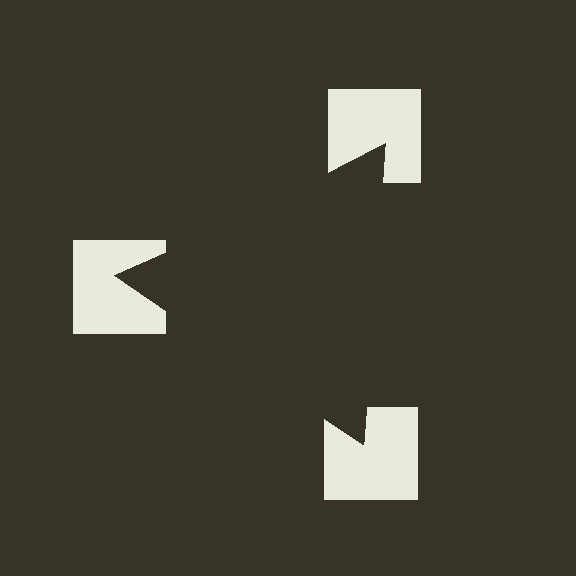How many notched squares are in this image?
There are 3 — one at each vertex of the illusory triangle.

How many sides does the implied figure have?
3 sides.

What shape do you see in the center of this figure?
An illusory triangle — its edges are inferred from the aligned wedge cuts in the notched squares, not physically drawn.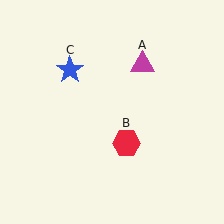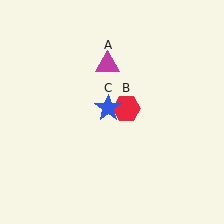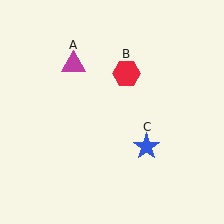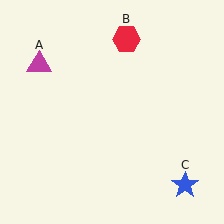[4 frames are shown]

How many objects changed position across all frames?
3 objects changed position: magenta triangle (object A), red hexagon (object B), blue star (object C).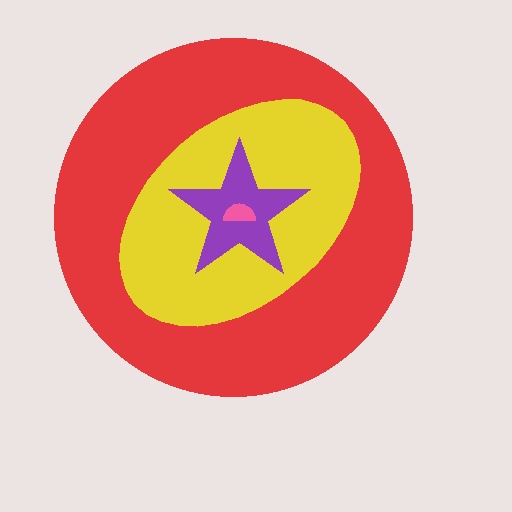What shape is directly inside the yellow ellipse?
The purple star.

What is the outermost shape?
The red circle.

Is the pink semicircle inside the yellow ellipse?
Yes.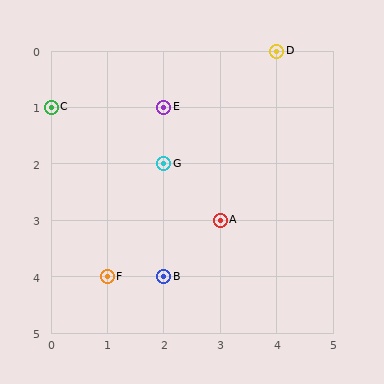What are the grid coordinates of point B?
Point B is at grid coordinates (2, 4).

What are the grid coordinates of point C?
Point C is at grid coordinates (0, 1).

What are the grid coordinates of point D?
Point D is at grid coordinates (4, 0).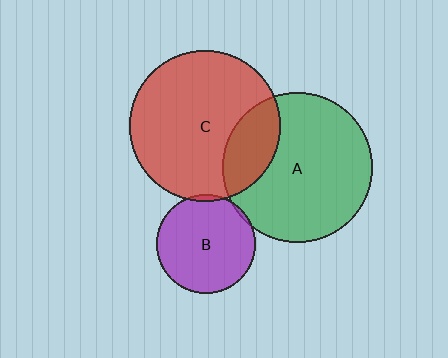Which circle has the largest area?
Circle C (red).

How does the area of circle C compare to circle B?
Approximately 2.3 times.